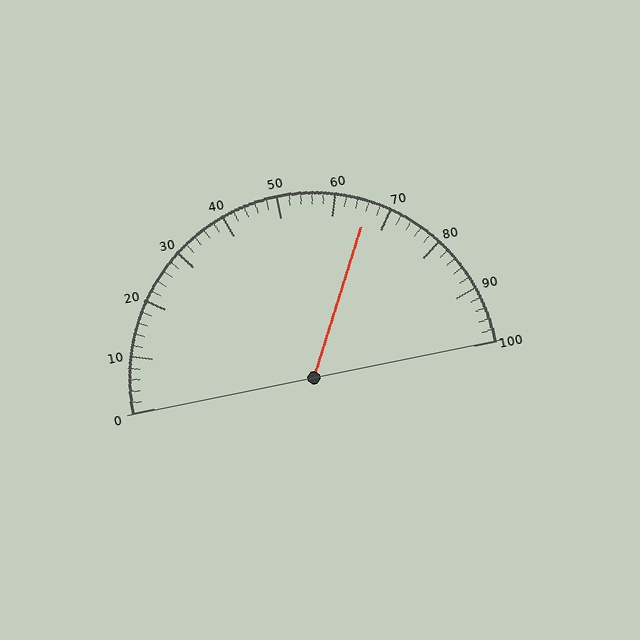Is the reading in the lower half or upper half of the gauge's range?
The reading is in the upper half of the range (0 to 100).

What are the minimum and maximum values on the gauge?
The gauge ranges from 0 to 100.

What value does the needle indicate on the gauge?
The needle indicates approximately 66.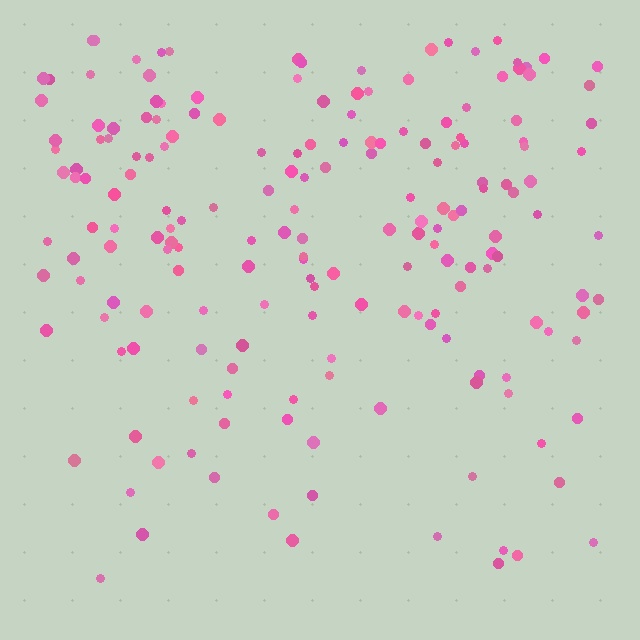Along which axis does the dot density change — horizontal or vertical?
Vertical.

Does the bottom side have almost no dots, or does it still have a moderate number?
Still a moderate number, just noticeably fewer than the top.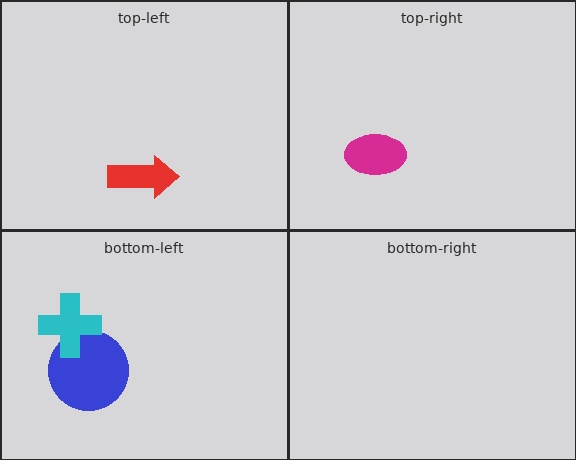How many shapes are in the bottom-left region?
2.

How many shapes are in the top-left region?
1.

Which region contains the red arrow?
The top-left region.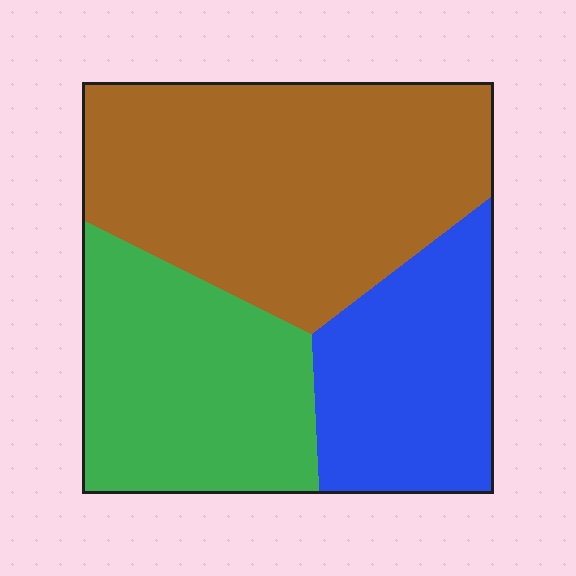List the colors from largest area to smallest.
From largest to smallest: brown, green, blue.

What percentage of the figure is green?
Green takes up between a sixth and a third of the figure.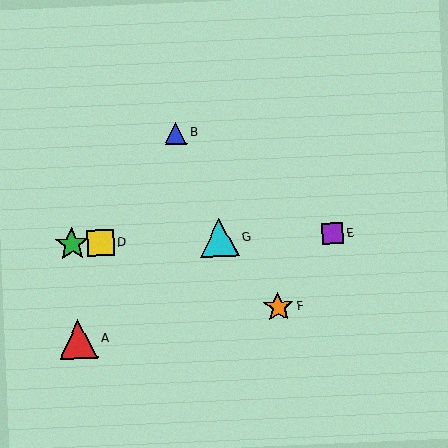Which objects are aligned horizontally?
Objects C, D, E, G are aligned horizontally.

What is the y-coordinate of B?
Object B is at y≈133.